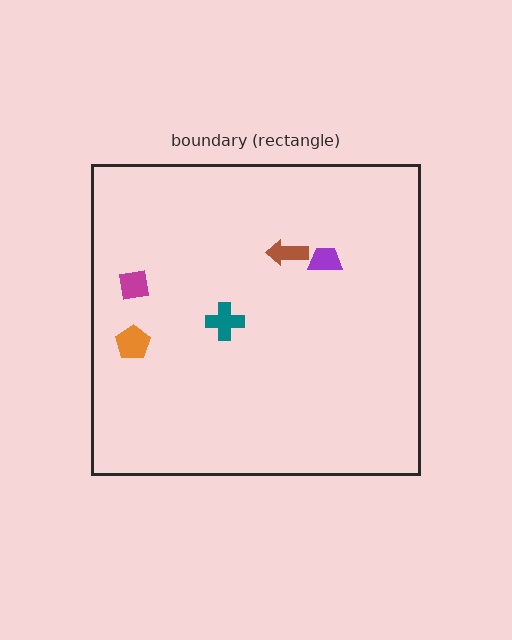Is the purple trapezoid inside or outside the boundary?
Inside.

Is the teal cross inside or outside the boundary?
Inside.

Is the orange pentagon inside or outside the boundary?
Inside.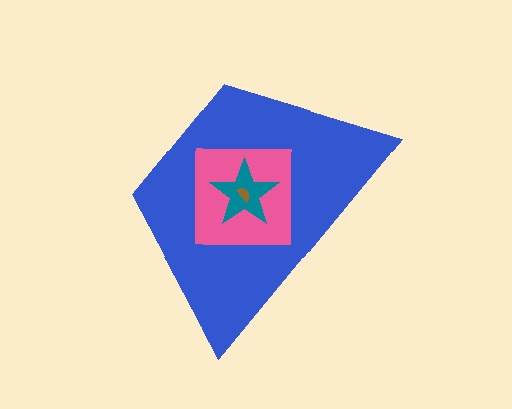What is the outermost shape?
The blue trapezoid.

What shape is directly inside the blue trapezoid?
The pink square.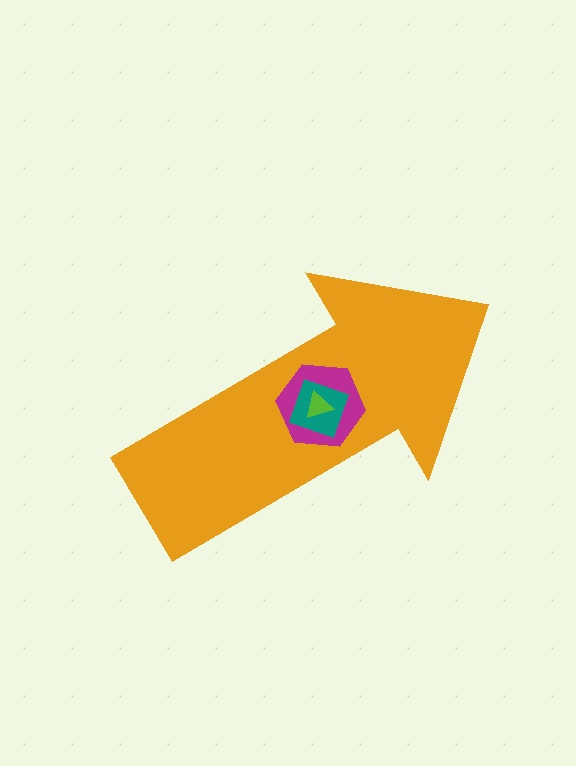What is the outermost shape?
The orange arrow.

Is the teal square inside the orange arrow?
Yes.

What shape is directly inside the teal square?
The lime triangle.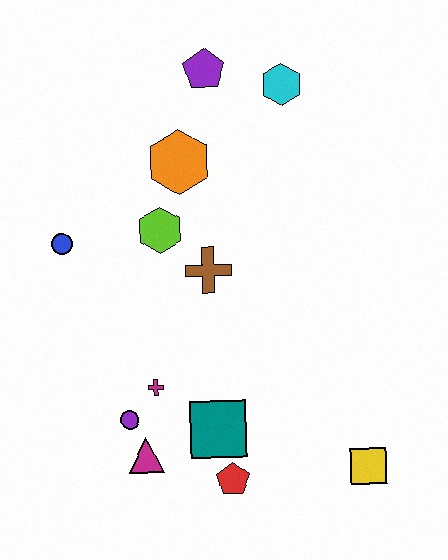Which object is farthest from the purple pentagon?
The yellow square is farthest from the purple pentagon.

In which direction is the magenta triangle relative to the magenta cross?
The magenta triangle is below the magenta cross.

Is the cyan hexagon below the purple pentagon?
Yes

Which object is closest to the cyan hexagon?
The purple pentagon is closest to the cyan hexagon.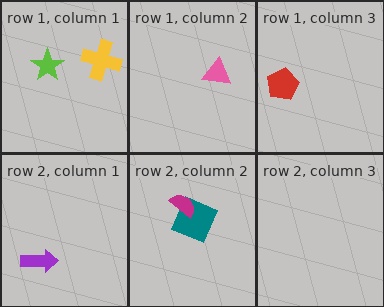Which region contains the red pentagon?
The row 1, column 3 region.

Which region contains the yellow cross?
The row 1, column 1 region.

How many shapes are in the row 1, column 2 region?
1.